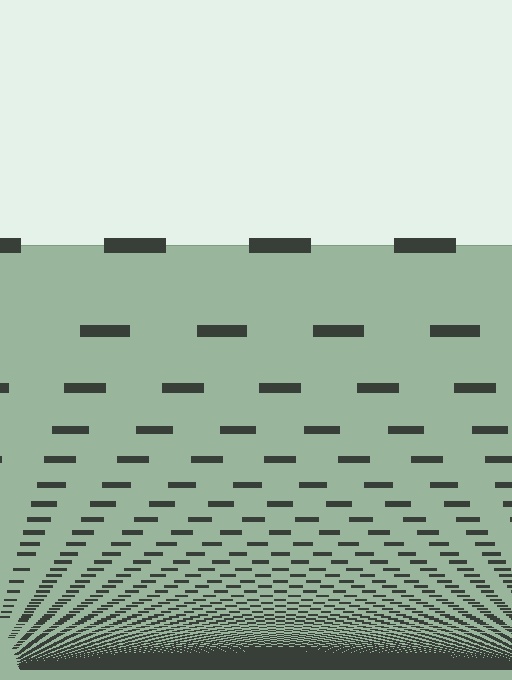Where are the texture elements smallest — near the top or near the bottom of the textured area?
Near the bottom.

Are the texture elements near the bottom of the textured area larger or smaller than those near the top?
Smaller. The gradient is inverted — elements near the bottom are smaller and denser.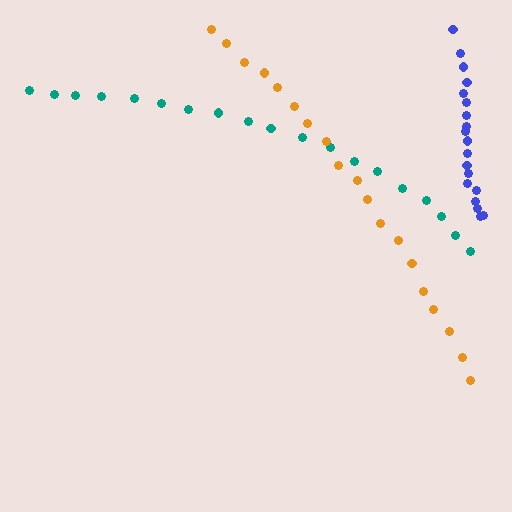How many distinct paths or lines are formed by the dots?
There are 3 distinct paths.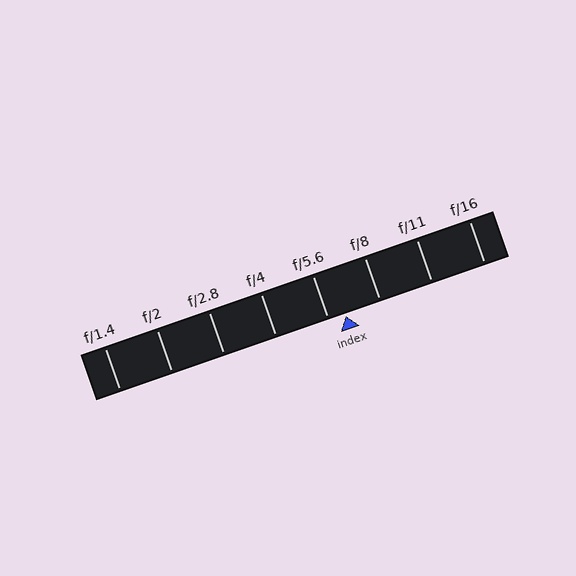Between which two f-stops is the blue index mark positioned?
The index mark is between f/5.6 and f/8.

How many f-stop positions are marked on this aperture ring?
There are 8 f-stop positions marked.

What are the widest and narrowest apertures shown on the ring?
The widest aperture shown is f/1.4 and the narrowest is f/16.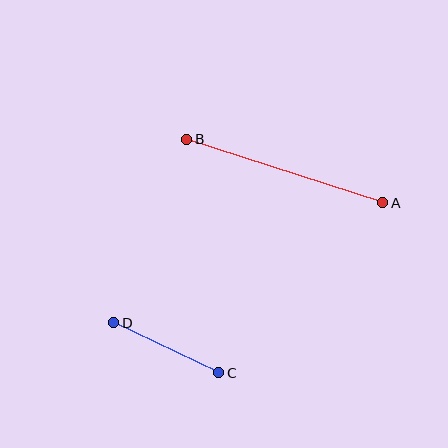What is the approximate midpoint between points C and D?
The midpoint is at approximately (166, 348) pixels.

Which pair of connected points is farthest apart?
Points A and B are farthest apart.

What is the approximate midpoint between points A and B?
The midpoint is at approximately (285, 171) pixels.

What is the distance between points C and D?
The distance is approximately 116 pixels.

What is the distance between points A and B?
The distance is approximately 206 pixels.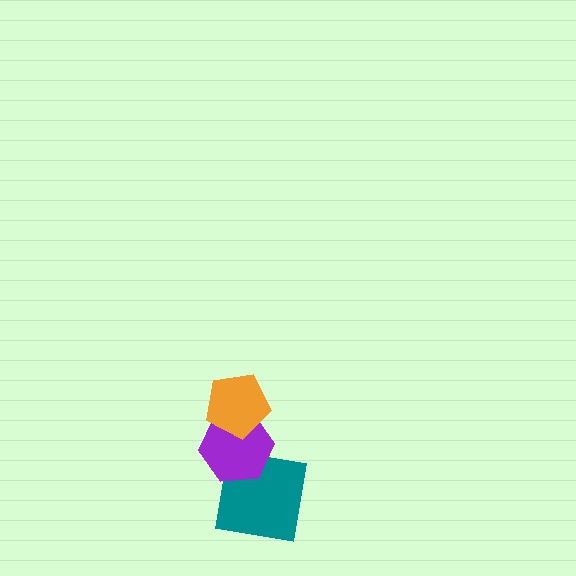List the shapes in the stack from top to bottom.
From top to bottom: the orange pentagon, the purple hexagon, the teal square.